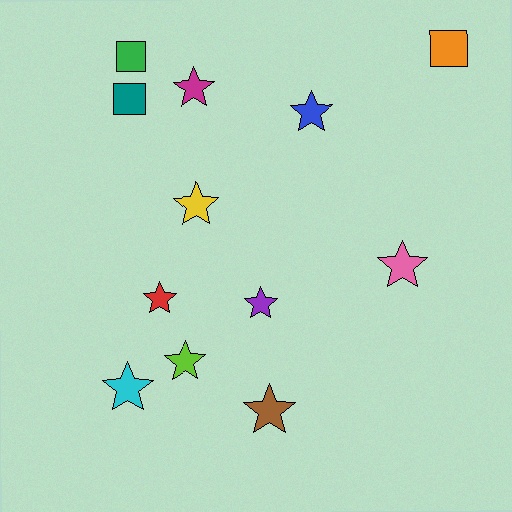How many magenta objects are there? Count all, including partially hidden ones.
There is 1 magenta object.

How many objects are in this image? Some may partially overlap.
There are 12 objects.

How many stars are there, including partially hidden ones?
There are 9 stars.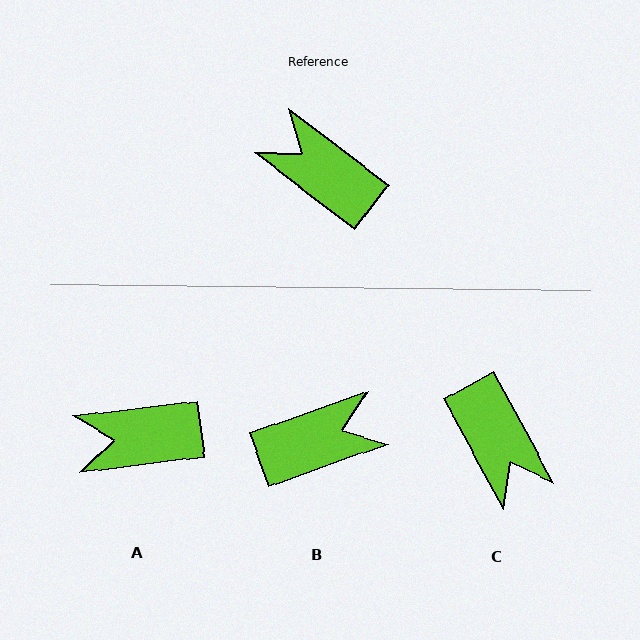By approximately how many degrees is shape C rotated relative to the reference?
Approximately 156 degrees counter-clockwise.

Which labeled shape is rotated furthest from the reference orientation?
C, about 156 degrees away.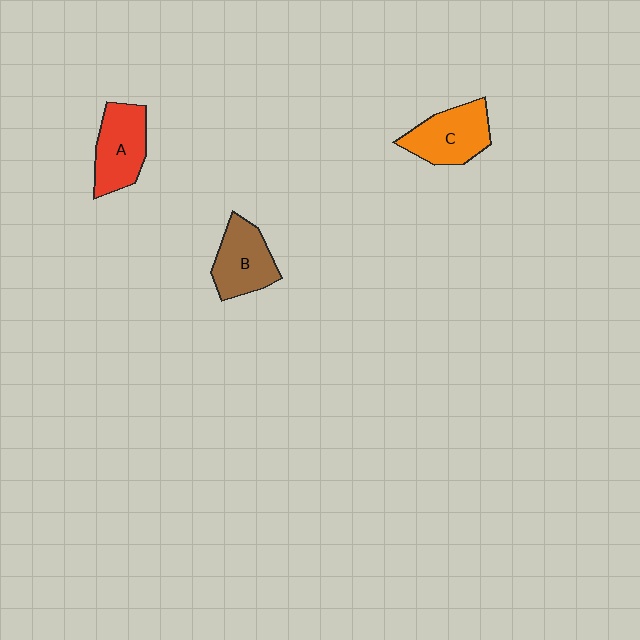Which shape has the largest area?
Shape C (orange).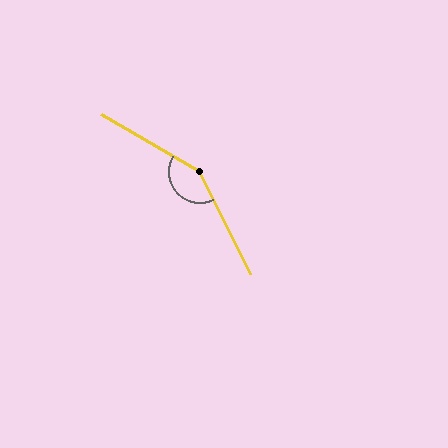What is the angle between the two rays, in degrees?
Approximately 147 degrees.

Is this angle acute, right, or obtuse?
It is obtuse.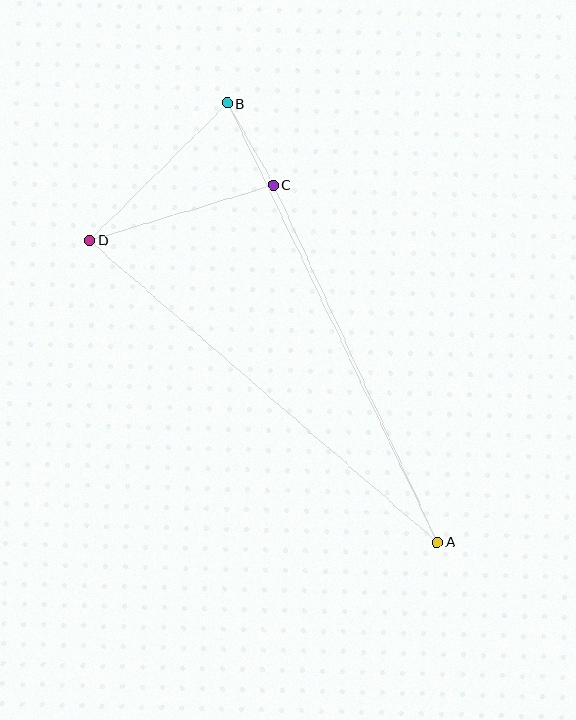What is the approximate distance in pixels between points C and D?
The distance between C and D is approximately 192 pixels.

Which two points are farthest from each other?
Points A and B are farthest from each other.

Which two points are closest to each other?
Points B and C are closest to each other.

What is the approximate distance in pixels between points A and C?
The distance between A and C is approximately 393 pixels.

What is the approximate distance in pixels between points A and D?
The distance between A and D is approximately 460 pixels.